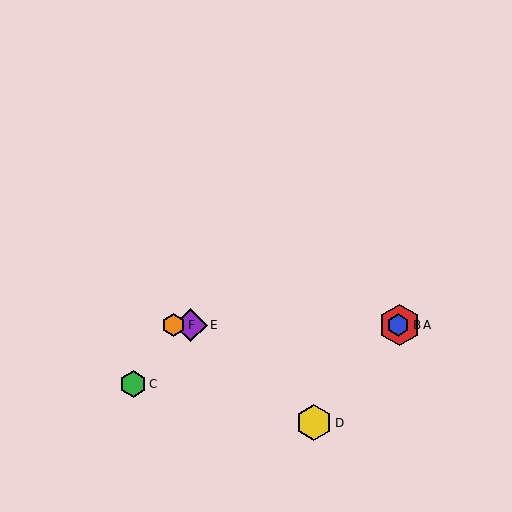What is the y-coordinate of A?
Object A is at y≈325.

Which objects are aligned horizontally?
Objects A, B, E, F are aligned horizontally.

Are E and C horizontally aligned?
No, E is at y≈325 and C is at y≈384.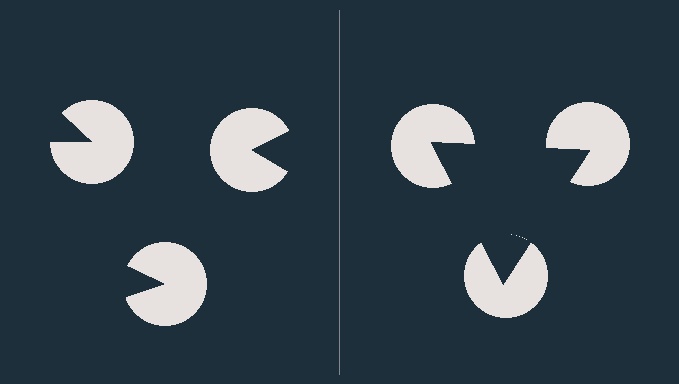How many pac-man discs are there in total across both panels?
6 — 3 on each side.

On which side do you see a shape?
An illusory triangle appears on the right side. On the left side the wedge cuts are rotated, so no coherent shape forms.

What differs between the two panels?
The pac-man discs are positioned identically on both sides; only the wedge orientations differ. On the right they align to a triangle; on the left they are misaligned.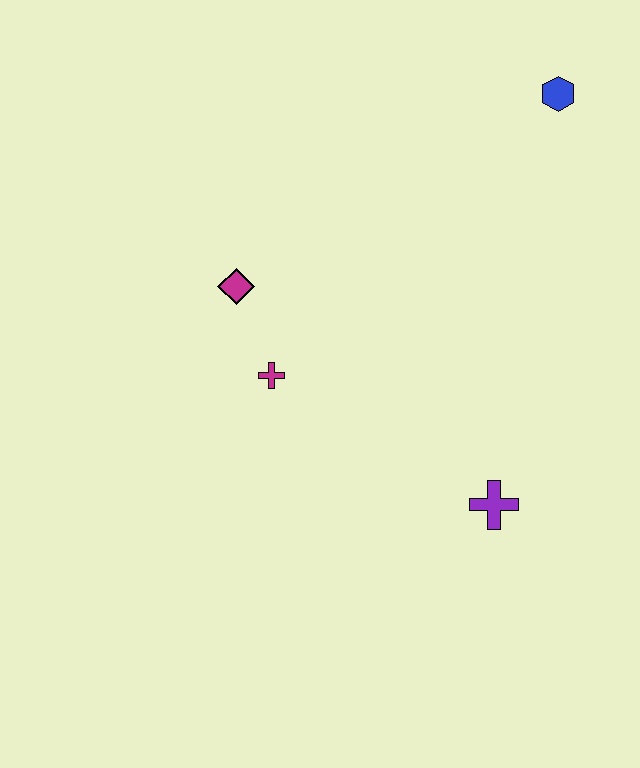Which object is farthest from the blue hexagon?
The purple cross is farthest from the blue hexagon.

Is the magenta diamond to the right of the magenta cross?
No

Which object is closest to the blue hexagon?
The magenta diamond is closest to the blue hexagon.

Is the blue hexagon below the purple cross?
No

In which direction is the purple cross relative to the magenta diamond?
The purple cross is to the right of the magenta diamond.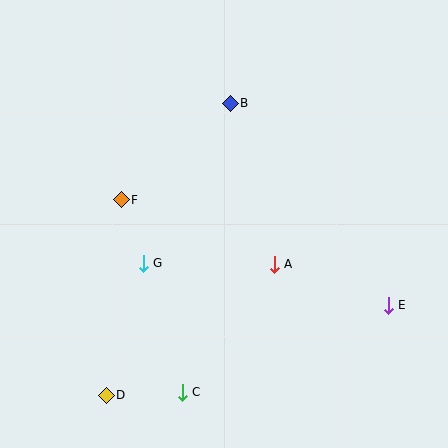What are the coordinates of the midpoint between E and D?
The midpoint between E and D is at (247, 350).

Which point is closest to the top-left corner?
Point F is closest to the top-left corner.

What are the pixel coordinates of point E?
Point E is at (388, 305).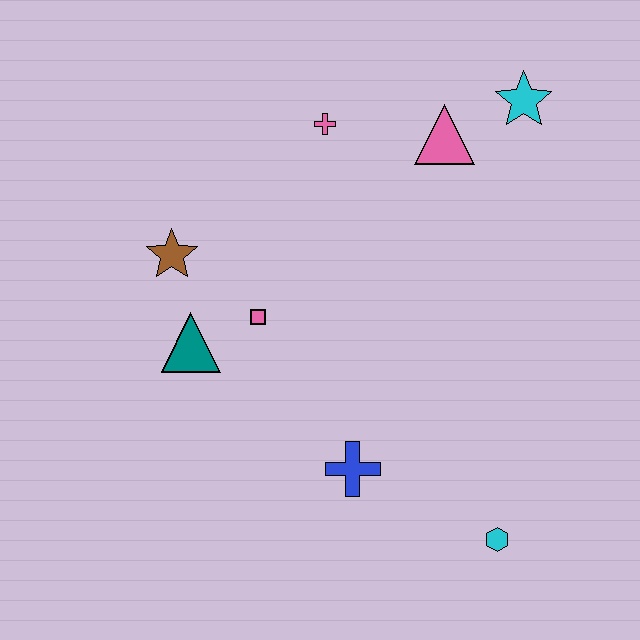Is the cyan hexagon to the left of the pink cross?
No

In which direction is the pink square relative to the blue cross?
The pink square is above the blue cross.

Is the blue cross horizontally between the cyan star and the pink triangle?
No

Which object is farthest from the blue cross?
The cyan star is farthest from the blue cross.